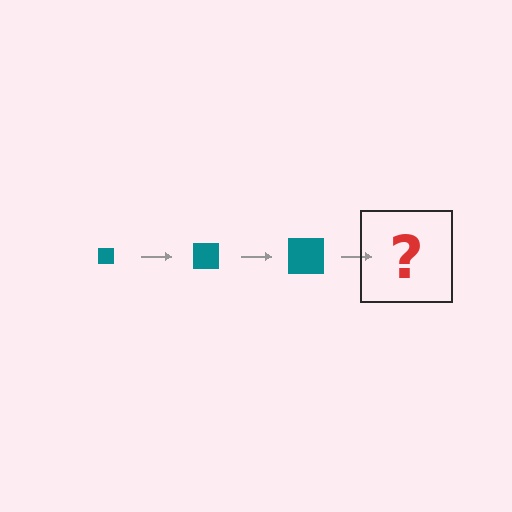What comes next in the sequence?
The next element should be a teal square, larger than the previous one.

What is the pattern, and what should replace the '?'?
The pattern is that the square gets progressively larger each step. The '?' should be a teal square, larger than the previous one.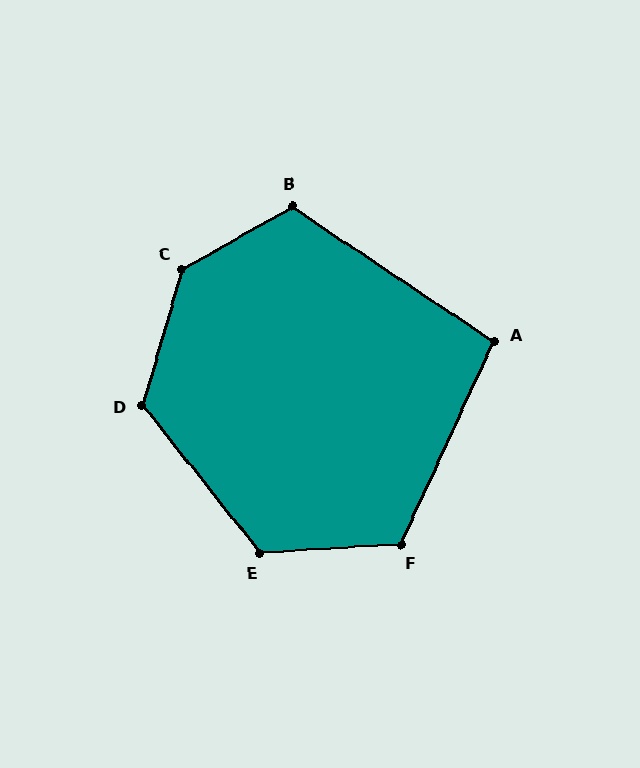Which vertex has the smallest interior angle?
A, at approximately 99 degrees.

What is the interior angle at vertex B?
Approximately 117 degrees (obtuse).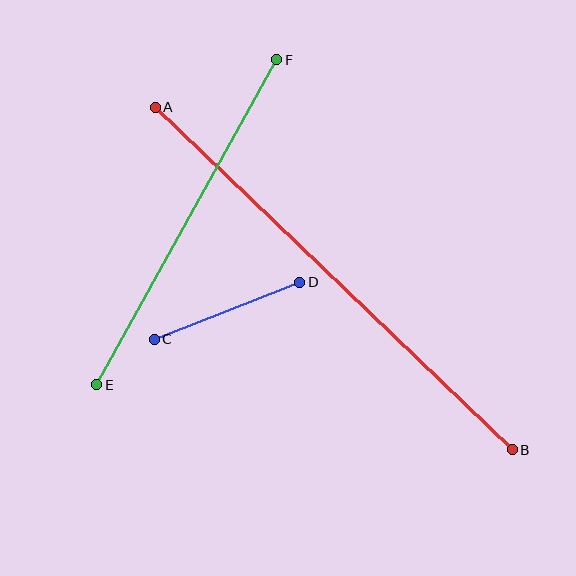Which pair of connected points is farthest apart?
Points A and B are farthest apart.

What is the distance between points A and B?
The distance is approximately 495 pixels.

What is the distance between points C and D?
The distance is approximately 157 pixels.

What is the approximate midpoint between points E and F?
The midpoint is at approximately (187, 222) pixels.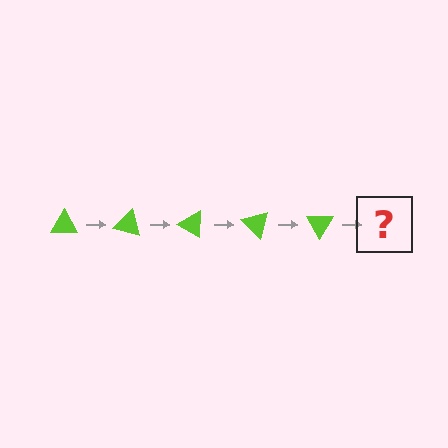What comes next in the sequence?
The next element should be a lime triangle rotated 75 degrees.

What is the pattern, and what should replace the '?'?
The pattern is that the triangle rotates 15 degrees each step. The '?' should be a lime triangle rotated 75 degrees.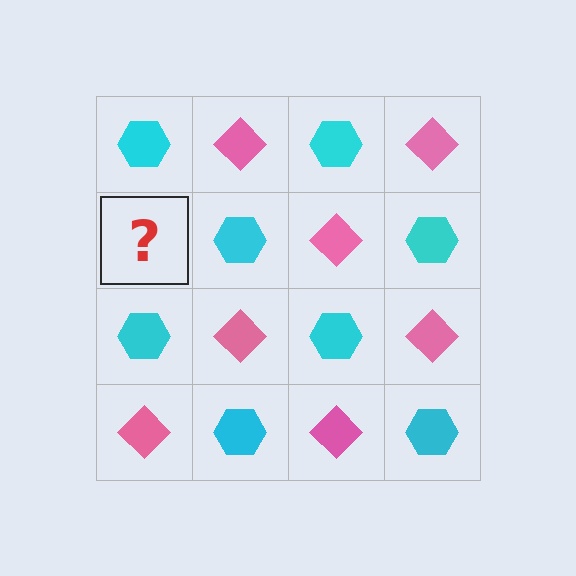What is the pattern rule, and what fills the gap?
The rule is that it alternates cyan hexagon and pink diamond in a checkerboard pattern. The gap should be filled with a pink diamond.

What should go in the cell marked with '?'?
The missing cell should contain a pink diamond.